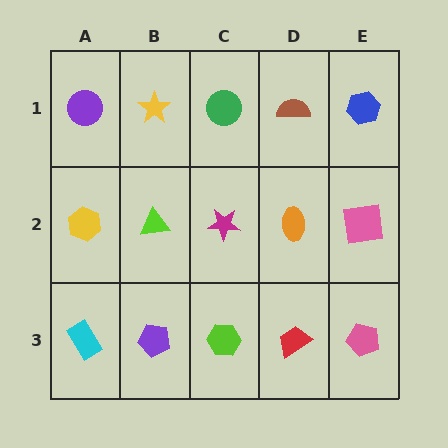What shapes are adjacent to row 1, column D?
An orange ellipse (row 2, column D), a green circle (row 1, column C), a blue hexagon (row 1, column E).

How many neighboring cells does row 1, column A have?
2.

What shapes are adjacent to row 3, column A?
A yellow hexagon (row 2, column A), a purple pentagon (row 3, column B).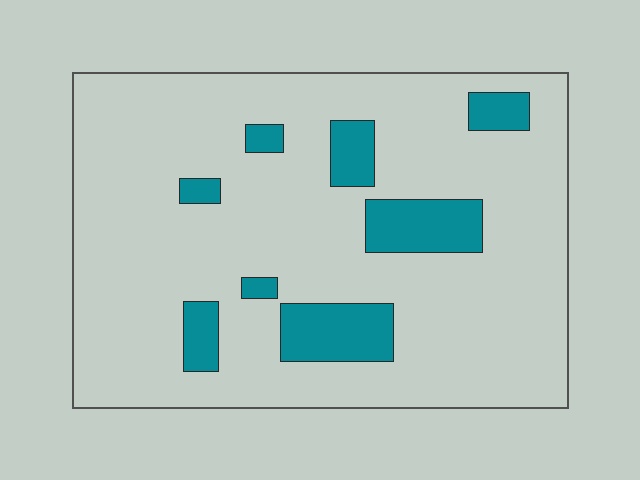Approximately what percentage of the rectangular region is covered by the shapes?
Approximately 15%.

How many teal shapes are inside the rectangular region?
8.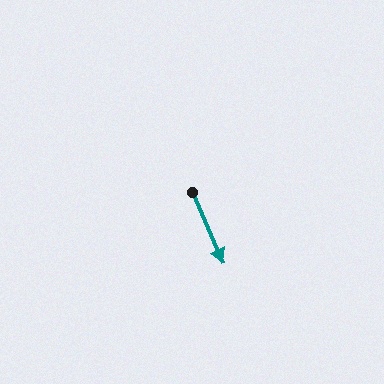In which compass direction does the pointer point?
Southeast.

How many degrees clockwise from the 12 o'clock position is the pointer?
Approximately 156 degrees.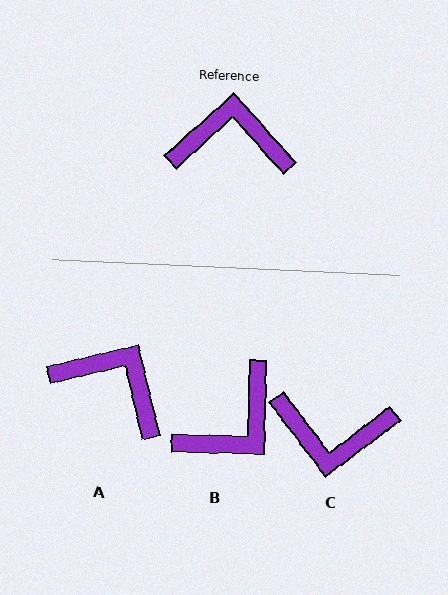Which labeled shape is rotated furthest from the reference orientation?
C, about 175 degrees away.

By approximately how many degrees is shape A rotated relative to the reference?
Approximately 29 degrees clockwise.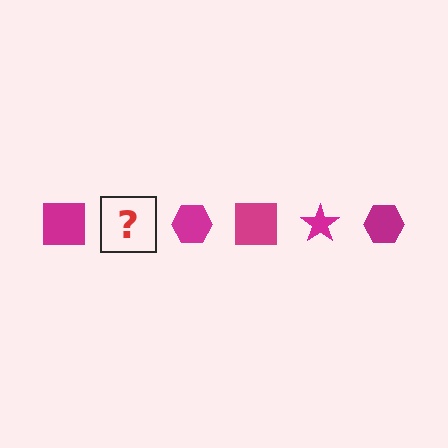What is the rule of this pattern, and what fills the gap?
The rule is that the pattern cycles through square, star, hexagon shapes in magenta. The gap should be filled with a magenta star.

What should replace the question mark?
The question mark should be replaced with a magenta star.